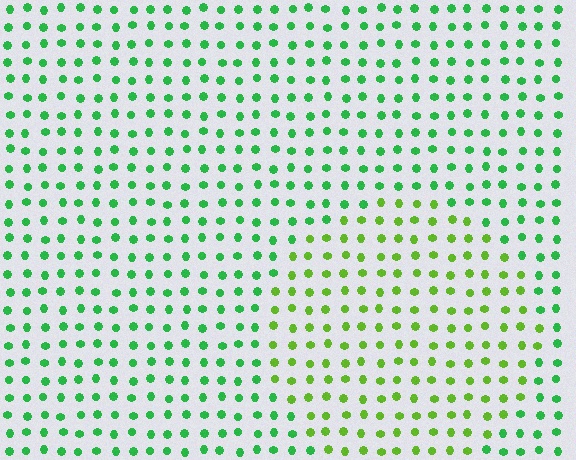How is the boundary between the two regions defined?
The boundary is defined purely by a slight shift in hue (about 36 degrees). Spacing, size, and orientation are identical on both sides.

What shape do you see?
I see a circle.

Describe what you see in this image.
The image is filled with small green elements in a uniform arrangement. A circle-shaped region is visible where the elements are tinted to a slightly different hue, forming a subtle color boundary.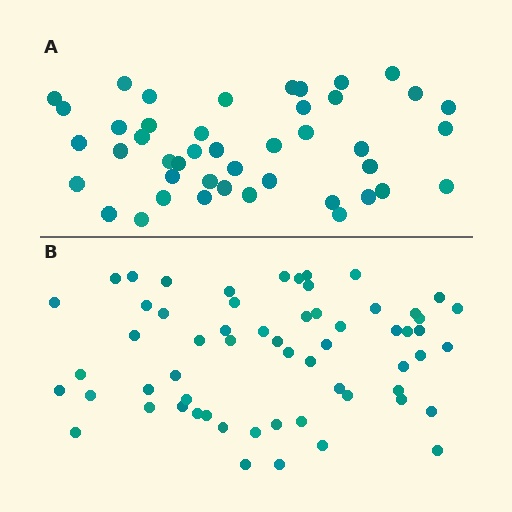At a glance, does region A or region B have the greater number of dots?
Region B (the bottom region) has more dots.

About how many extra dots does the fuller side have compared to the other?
Region B has approximately 15 more dots than region A.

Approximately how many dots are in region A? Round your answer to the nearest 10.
About 40 dots. (The exact count is 44, which rounds to 40.)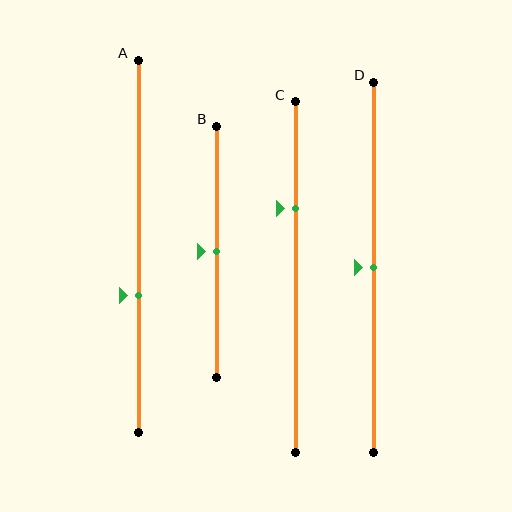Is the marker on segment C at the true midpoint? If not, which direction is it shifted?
No, the marker on segment C is shifted upward by about 20% of the segment length.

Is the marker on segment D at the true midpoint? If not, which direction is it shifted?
Yes, the marker on segment D is at the true midpoint.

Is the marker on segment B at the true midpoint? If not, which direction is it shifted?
Yes, the marker on segment B is at the true midpoint.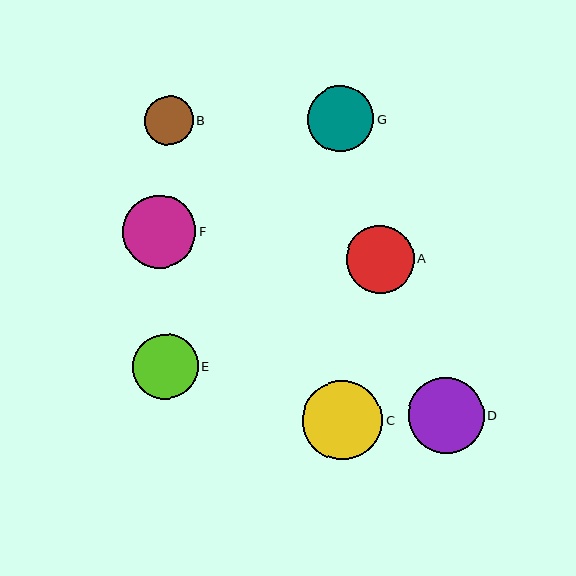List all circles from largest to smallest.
From largest to smallest: C, D, F, A, G, E, B.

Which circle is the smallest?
Circle B is the smallest with a size of approximately 49 pixels.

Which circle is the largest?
Circle C is the largest with a size of approximately 80 pixels.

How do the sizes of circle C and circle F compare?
Circle C and circle F are approximately the same size.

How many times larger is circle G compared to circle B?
Circle G is approximately 1.4 times the size of circle B.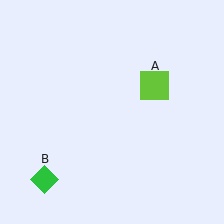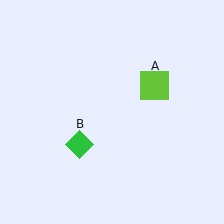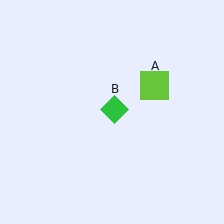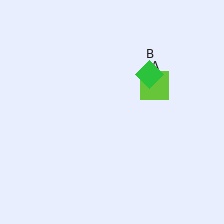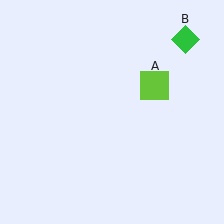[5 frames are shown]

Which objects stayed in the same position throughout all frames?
Lime square (object A) remained stationary.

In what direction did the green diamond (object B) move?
The green diamond (object B) moved up and to the right.